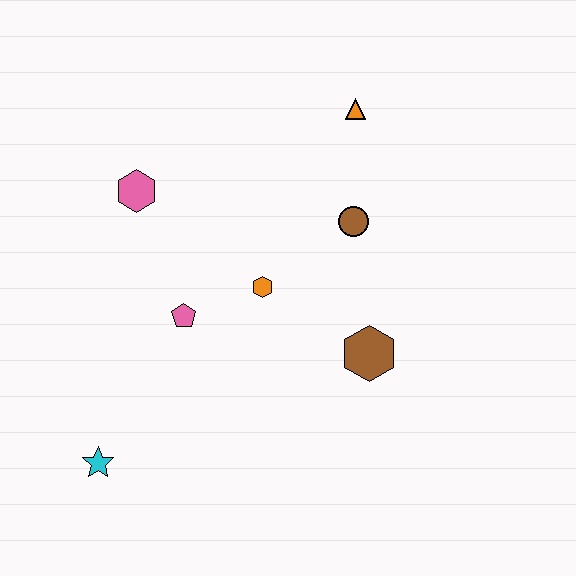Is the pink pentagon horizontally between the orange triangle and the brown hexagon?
No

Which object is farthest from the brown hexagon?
The cyan star is farthest from the brown hexagon.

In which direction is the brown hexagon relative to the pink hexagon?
The brown hexagon is to the right of the pink hexagon.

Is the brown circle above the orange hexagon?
Yes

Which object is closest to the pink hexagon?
The pink pentagon is closest to the pink hexagon.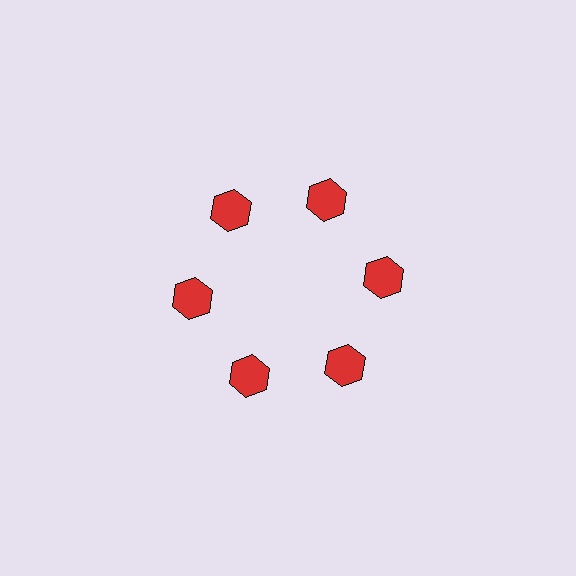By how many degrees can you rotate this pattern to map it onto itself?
The pattern maps onto itself every 60 degrees of rotation.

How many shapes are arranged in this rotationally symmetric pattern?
There are 6 shapes, arranged in 6 groups of 1.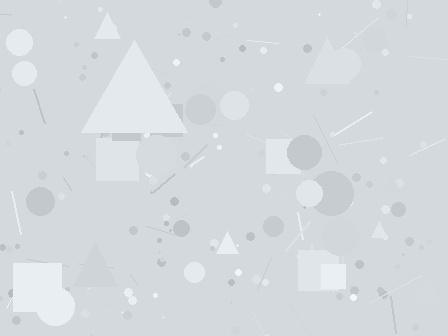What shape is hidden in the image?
A triangle is hidden in the image.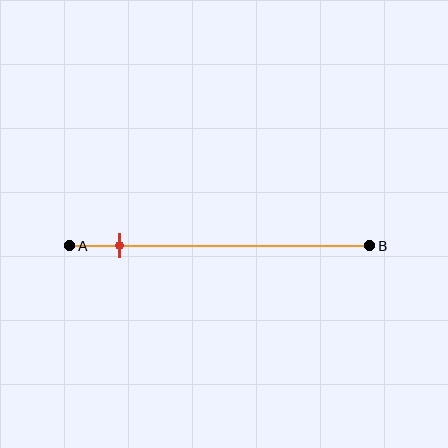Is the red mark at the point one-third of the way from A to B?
No, the mark is at about 15% from A, not at the 33% one-third point.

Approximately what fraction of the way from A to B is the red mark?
The red mark is approximately 15% of the way from A to B.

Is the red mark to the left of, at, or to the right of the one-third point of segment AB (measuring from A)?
The red mark is to the left of the one-third point of segment AB.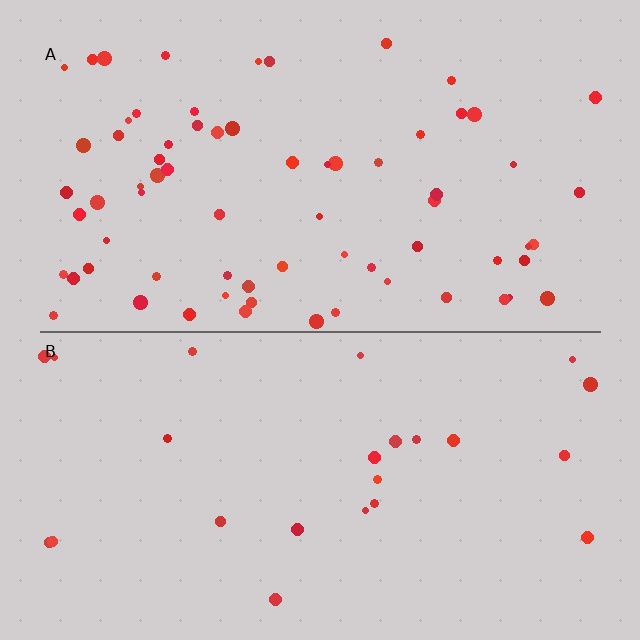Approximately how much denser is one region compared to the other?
Approximately 2.9× — region A over region B.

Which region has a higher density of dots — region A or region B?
A (the top).